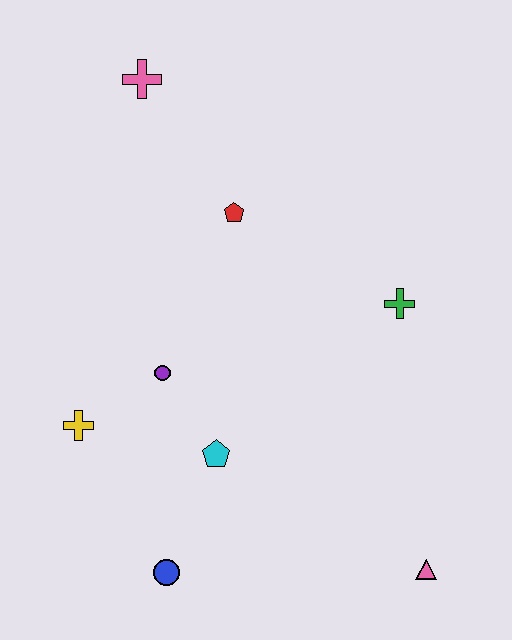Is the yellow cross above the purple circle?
No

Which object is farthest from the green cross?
The blue circle is farthest from the green cross.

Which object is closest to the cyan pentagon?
The purple circle is closest to the cyan pentagon.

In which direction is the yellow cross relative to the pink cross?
The yellow cross is below the pink cross.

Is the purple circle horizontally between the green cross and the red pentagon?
No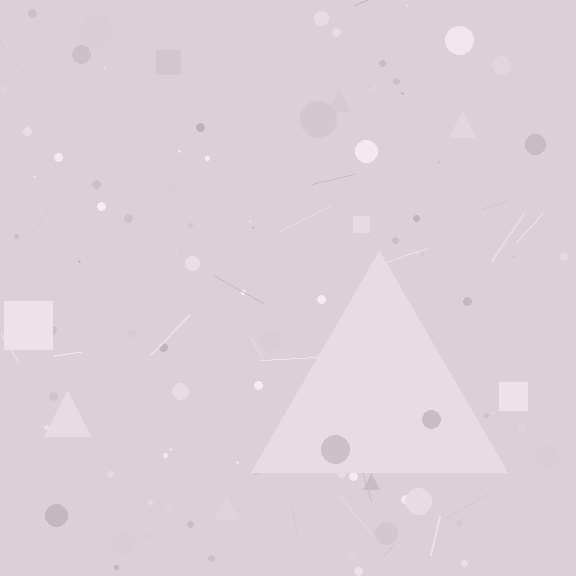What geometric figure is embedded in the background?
A triangle is embedded in the background.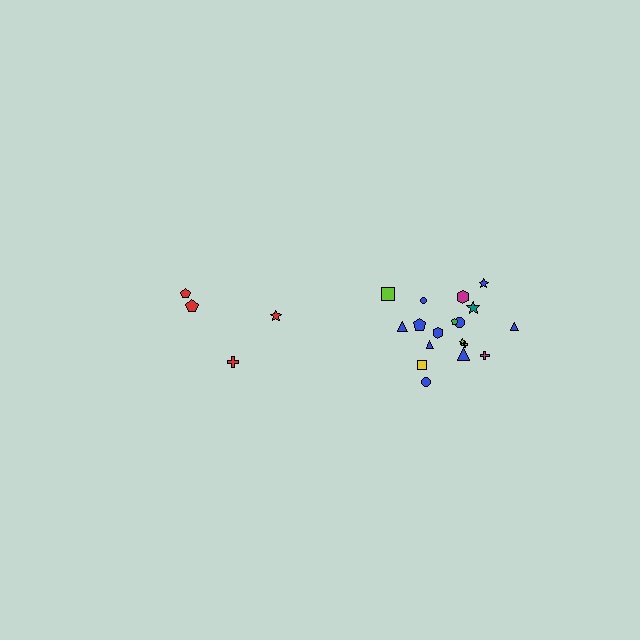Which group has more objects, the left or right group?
The right group.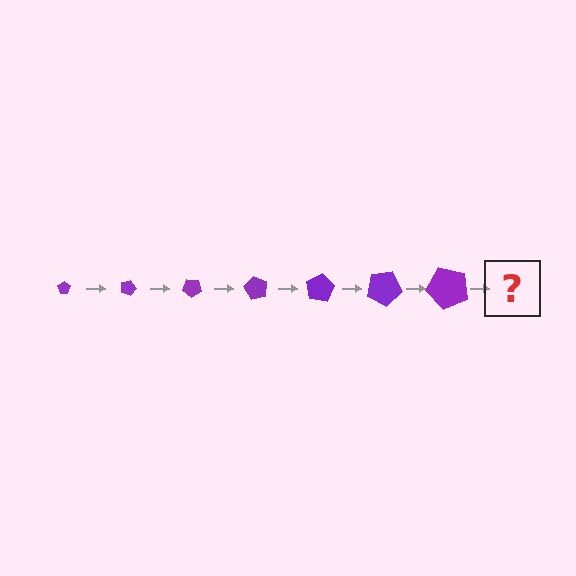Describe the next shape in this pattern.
It should be a pentagon, larger than the previous one and rotated 140 degrees from the start.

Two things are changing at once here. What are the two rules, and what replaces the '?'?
The two rules are that the pentagon grows larger each step and it rotates 20 degrees each step. The '?' should be a pentagon, larger than the previous one and rotated 140 degrees from the start.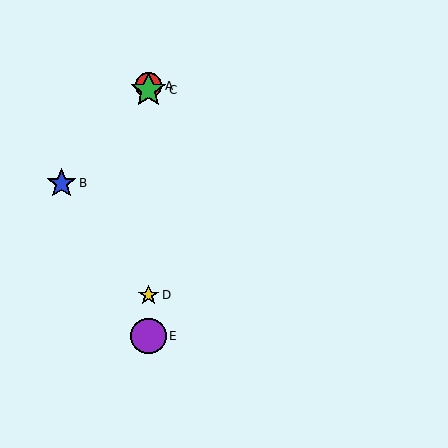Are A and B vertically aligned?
No, A is at x≈148 and B is at x≈61.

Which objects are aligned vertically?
Objects A, C, D, E are aligned vertically.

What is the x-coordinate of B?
Object B is at x≈61.